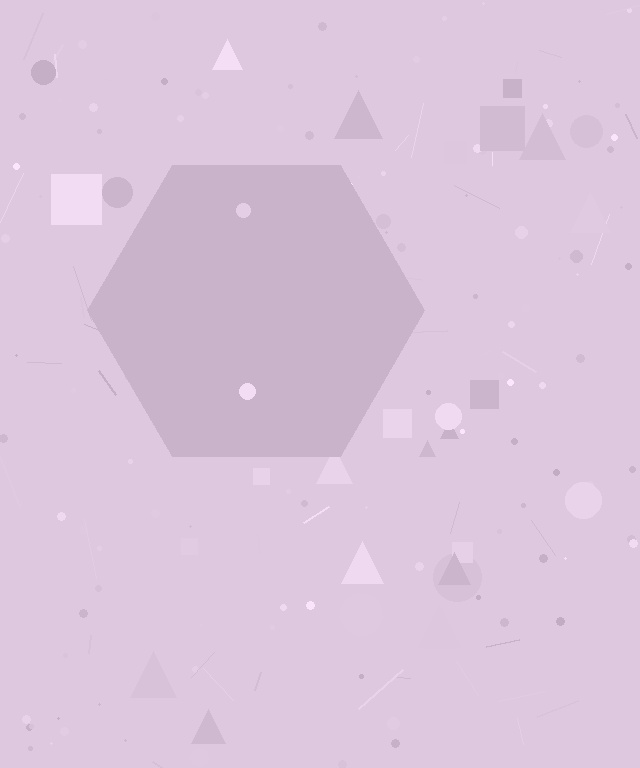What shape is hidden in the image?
A hexagon is hidden in the image.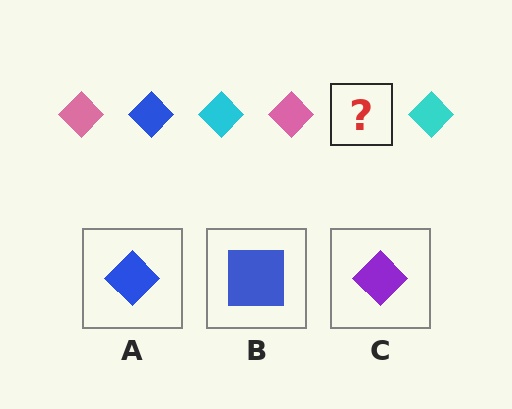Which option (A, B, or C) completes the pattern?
A.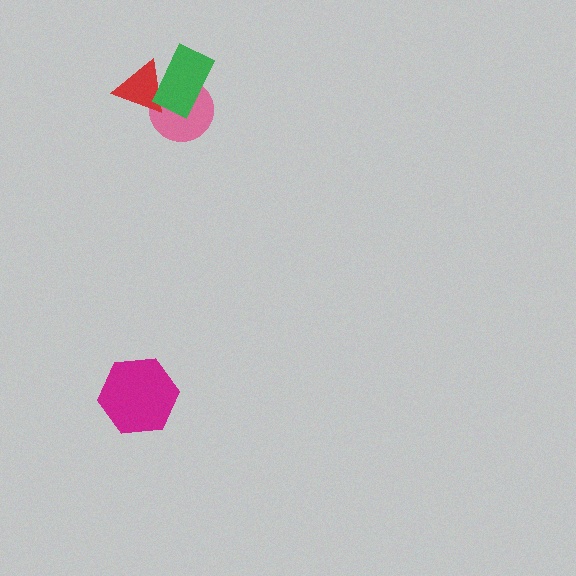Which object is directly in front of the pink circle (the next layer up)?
The red triangle is directly in front of the pink circle.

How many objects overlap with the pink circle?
2 objects overlap with the pink circle.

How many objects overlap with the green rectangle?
2 objects overlap with the green rectangle.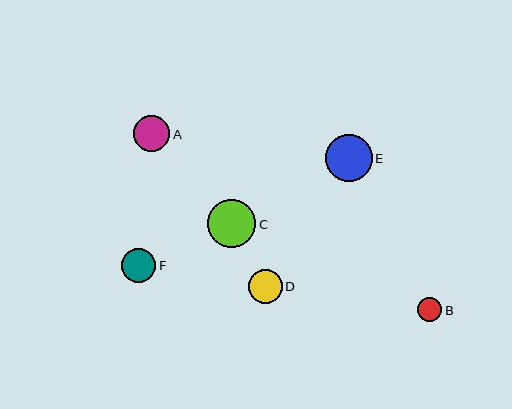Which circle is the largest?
Circle C is the largest with a size of approximately 48 pixels.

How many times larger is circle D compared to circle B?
Circle D is approximately 1.4 times the size of circle B.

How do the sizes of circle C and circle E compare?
Circle C and circle E are approximately the same size.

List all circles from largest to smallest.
From largest to smallest: C, E, A, F, D, B.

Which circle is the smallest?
Circle B is the smallest with a size of approximately 24 pixels.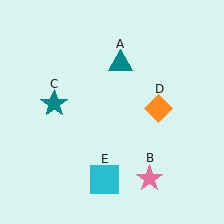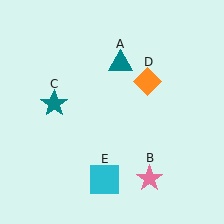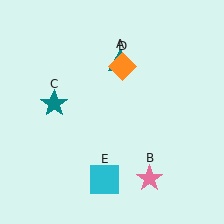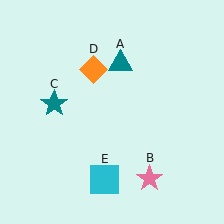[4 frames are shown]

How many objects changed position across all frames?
1 object changed position: orange diamond (object D).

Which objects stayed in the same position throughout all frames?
Teal triangle (object A) and pink star (object B) and teal star (object C) and cyan square (object E) remained stationary.